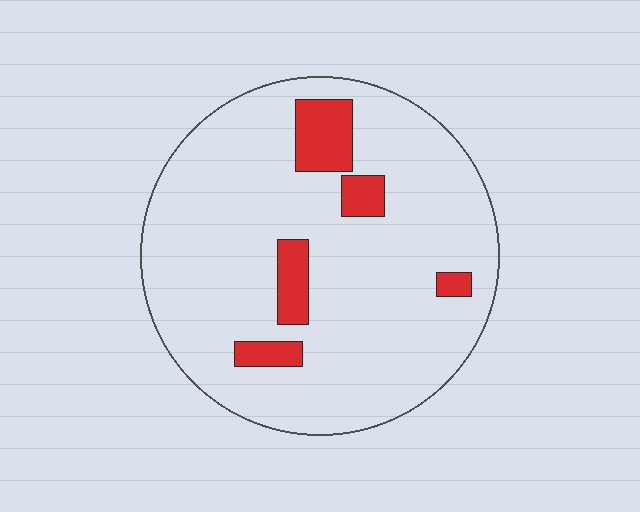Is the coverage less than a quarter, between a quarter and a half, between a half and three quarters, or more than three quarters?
Less than a quarter.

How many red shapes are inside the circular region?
5.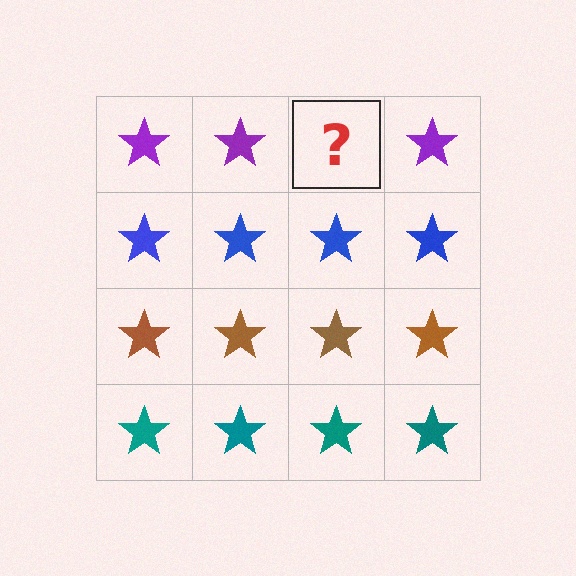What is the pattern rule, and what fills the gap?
The rule is that each row has a consistent color. The gap should be filled with a purple star.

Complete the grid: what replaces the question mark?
The question mark should be replaced with a purple star.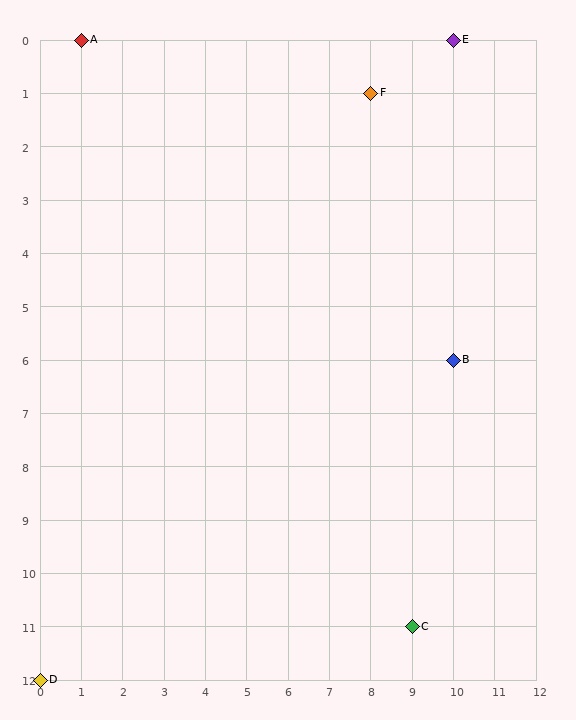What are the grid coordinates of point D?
Point D is at grid coordinates (0, 12).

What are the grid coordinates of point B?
Point B is at grid coordinates (10, 6).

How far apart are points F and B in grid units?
Points F and B are 2 columns and 5 rows apart (about 5.4 grid units diagonally).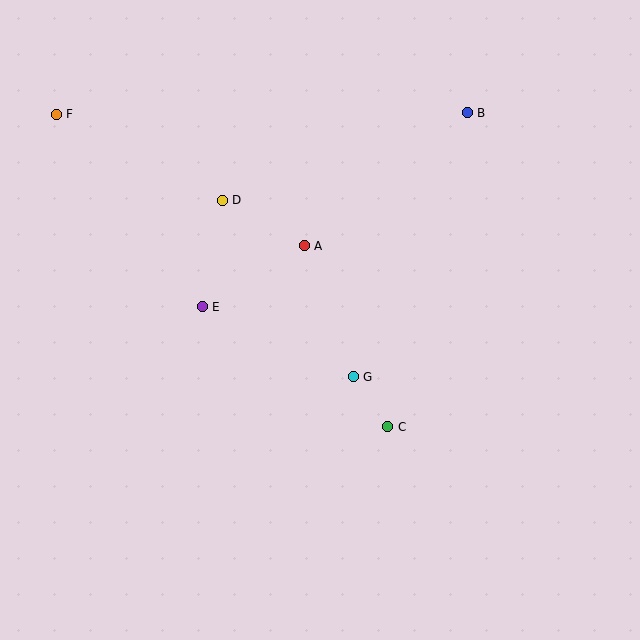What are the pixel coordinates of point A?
Point A is at (304, 246).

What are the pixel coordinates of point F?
Point F is at (56, 114).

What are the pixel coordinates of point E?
Point E is at (202, 307).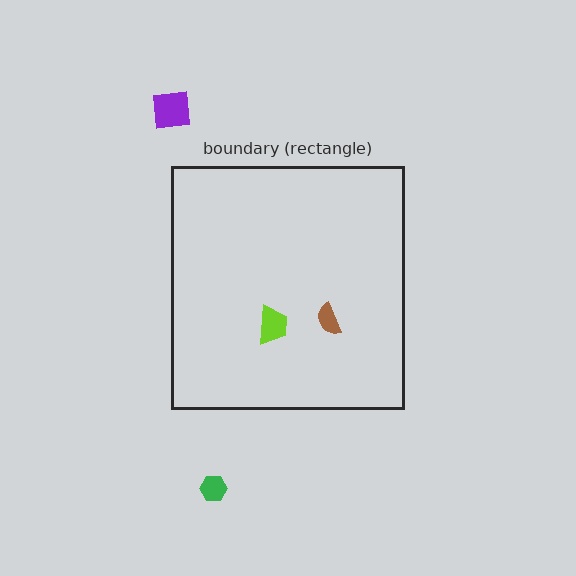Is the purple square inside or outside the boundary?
Outside.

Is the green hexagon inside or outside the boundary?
Outside.